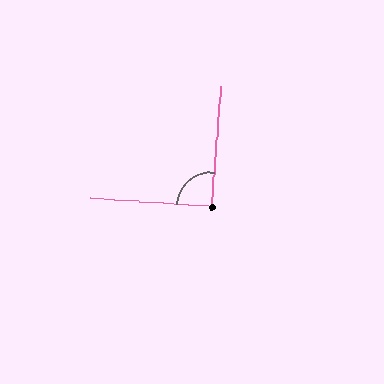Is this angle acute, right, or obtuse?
It is approximately a right angle.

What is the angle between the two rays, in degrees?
Approximately 90 degrees.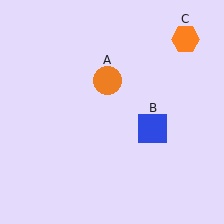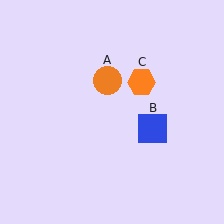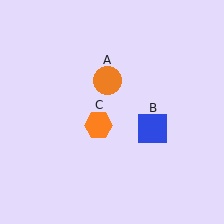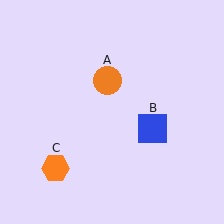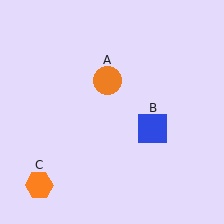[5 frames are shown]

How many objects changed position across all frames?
1 object changed position: orange hexagon (object C).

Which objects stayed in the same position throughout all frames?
Orange circle (object A) and blue square (object B) remained stationary.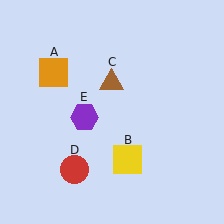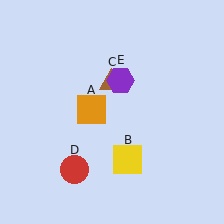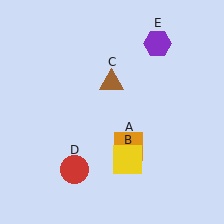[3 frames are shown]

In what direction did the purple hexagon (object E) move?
The purple hexagon (object E) moved up and to the right.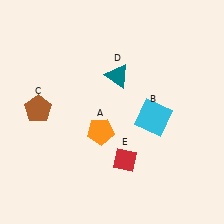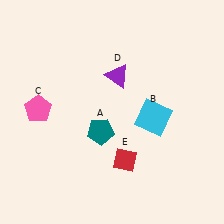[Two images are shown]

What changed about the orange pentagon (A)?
In Image 1, A is orange. In Image 2, it changed to teal.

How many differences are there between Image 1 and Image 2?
There are 3 differences between the two images.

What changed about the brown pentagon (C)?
In Image 1, C is brown. In Image 2, it changed to pink.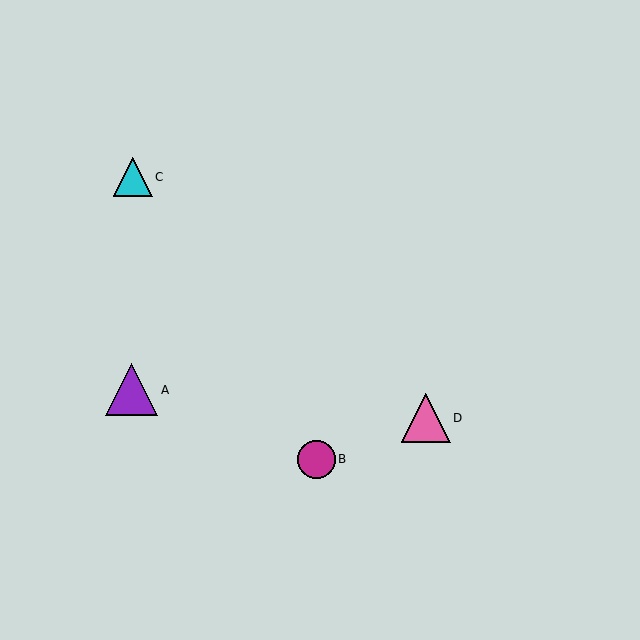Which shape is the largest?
The purple triangle (labeled A) is the largest.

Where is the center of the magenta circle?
The center of the magenta circle is at (316, 459).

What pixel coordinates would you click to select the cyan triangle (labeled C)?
Click at (133, 177) to select the cyan triangle C.